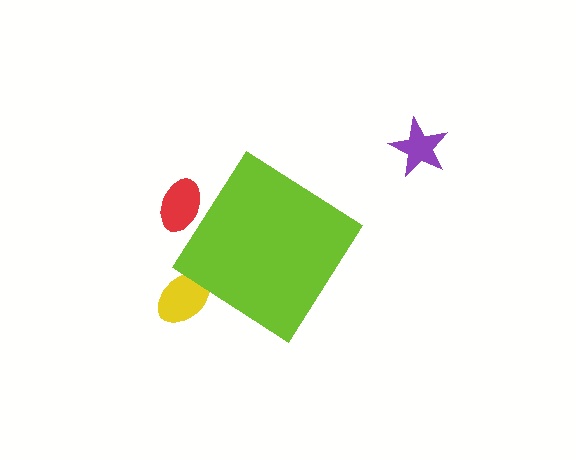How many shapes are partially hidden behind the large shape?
2 shapes are partially hidden.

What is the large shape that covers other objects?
A lime diamond.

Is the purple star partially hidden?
No, the purple star is fully visible.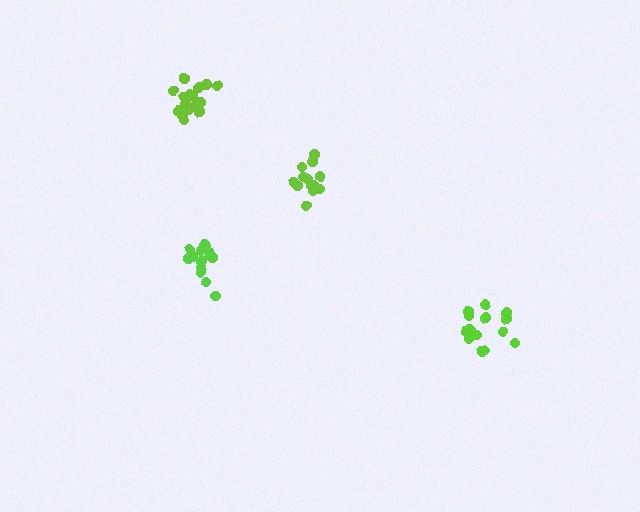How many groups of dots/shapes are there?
There are 4 groups.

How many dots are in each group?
Group 1: 14 dots, Group 2: 14 dots, Group 3: 14 dots, Group 4: 19 dots (61 total).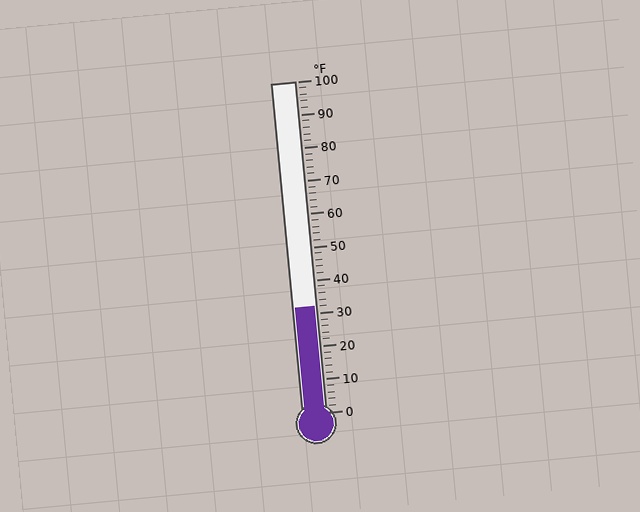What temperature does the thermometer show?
The thermometer shows approximately 32°F.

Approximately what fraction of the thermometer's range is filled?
The thermometer is filled to approximately 30% of its range.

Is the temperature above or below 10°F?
The temperature is above 10°F.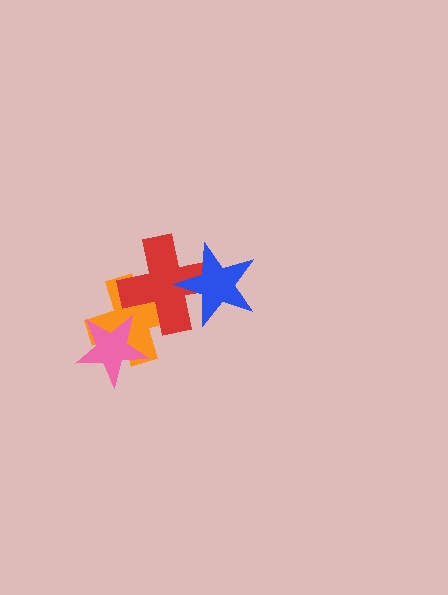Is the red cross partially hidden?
Yes, it is partially covered by another shape.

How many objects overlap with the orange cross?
2 objects overlap with the orange cross.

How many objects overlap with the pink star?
1 object overlaps with the pink star.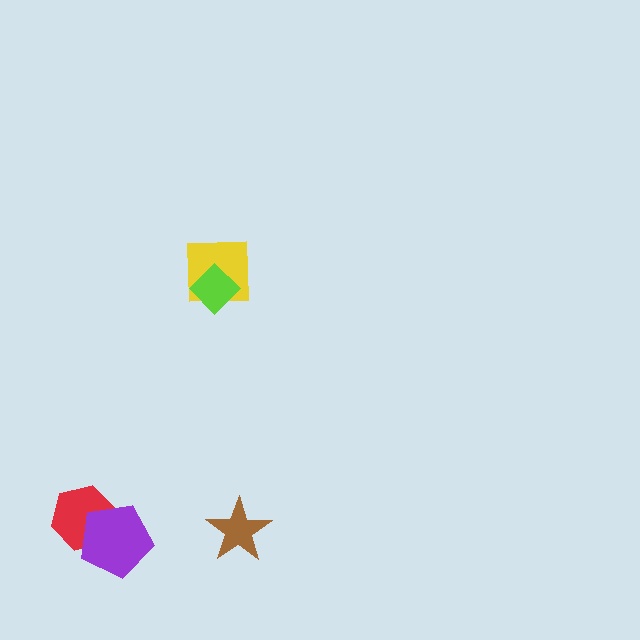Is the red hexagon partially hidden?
Yes, it is partially covered by another shape.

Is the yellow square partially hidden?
Yes, it is partially covered by another shape.